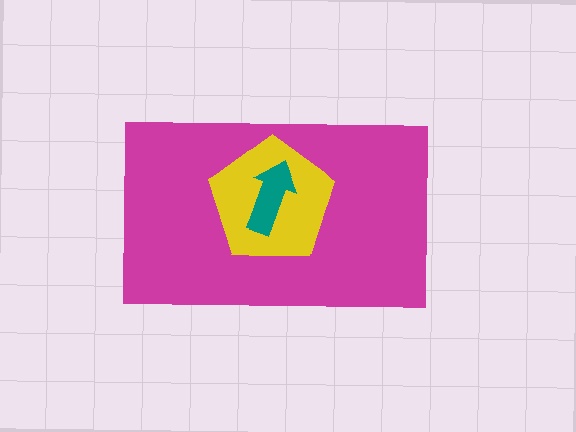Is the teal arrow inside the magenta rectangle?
Yes.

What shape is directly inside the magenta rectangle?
The yellow pentagon.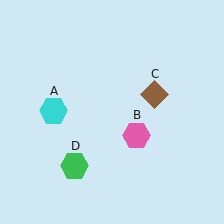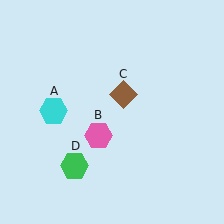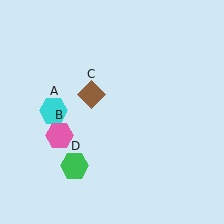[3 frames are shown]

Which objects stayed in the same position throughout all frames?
Cyan hexagon (object A) and green hexagon (object D) remained stationary.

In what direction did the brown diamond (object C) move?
The brown diamond (object C) moved left.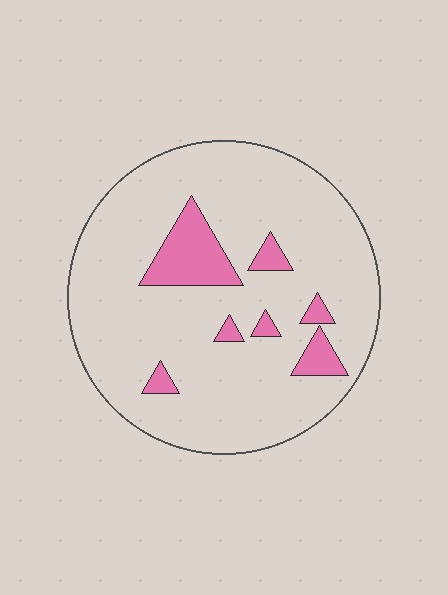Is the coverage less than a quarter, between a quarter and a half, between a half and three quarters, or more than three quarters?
Less than a quarter.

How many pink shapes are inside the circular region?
7.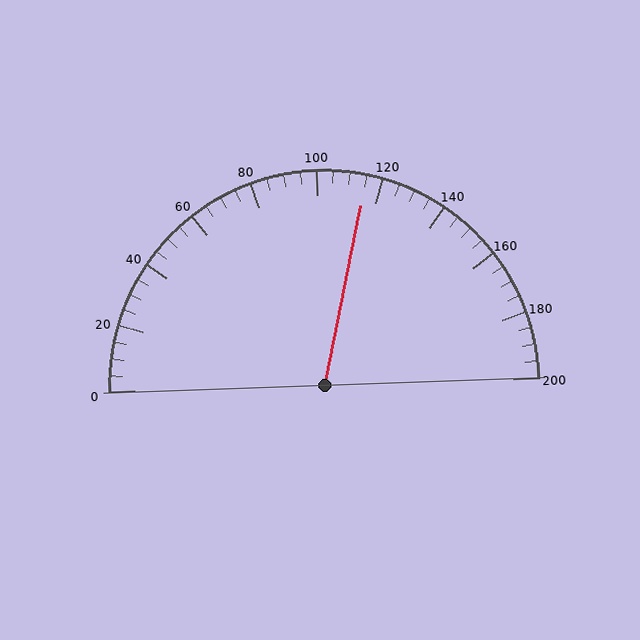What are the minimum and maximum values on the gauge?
The gauge ranges from 0 to 200.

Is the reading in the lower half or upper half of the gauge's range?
The reading is in the upper half of the range (0 to 200).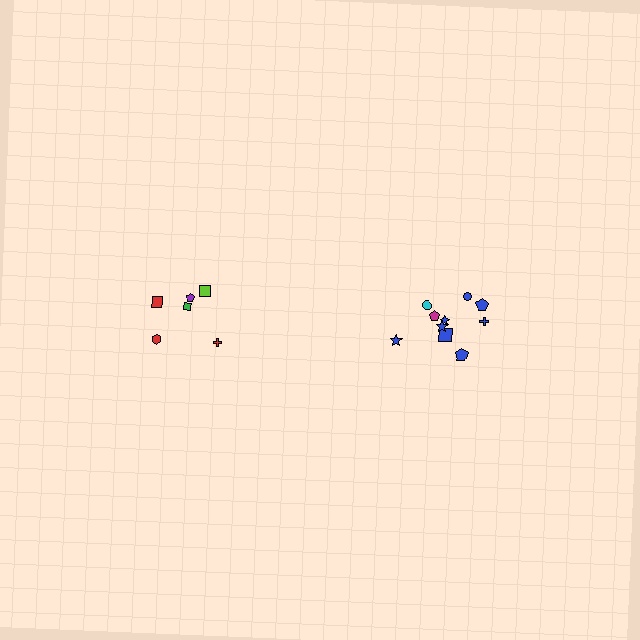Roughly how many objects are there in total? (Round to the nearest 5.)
Roughly 15 objects in total.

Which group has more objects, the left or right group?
The right group.